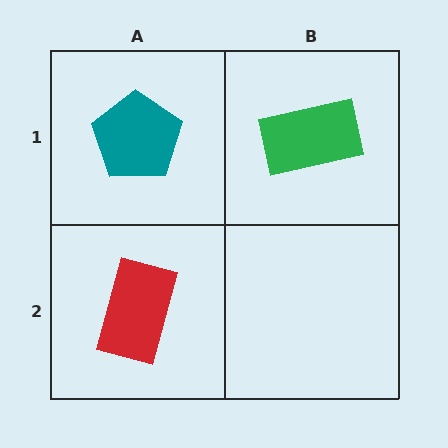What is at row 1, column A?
A teal pentagon.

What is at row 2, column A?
A red rectangle.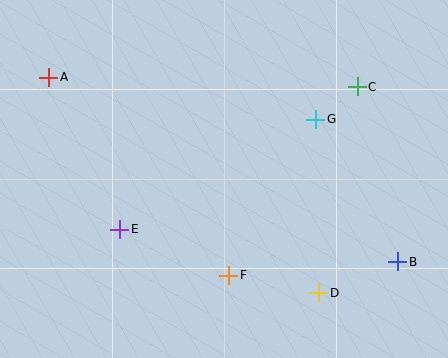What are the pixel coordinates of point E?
Point E is at (120, 229).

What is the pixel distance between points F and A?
The distance between F and A is 267 pixels.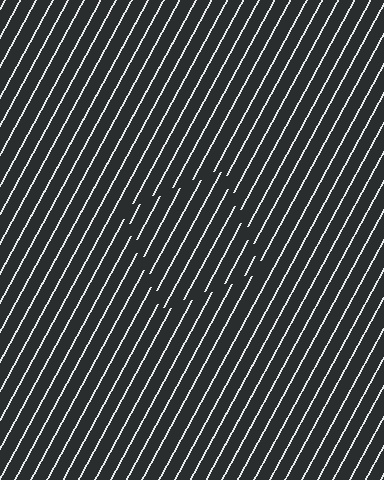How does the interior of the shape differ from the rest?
The interior of the shape contains the same grating, shifted by half a period — the contour is defined by the phase discontinuity where line-ends from the inner and outer gratings abut.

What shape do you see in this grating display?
An illusory square. The interior of the shape contains the same grating, shifted by half a period — the contour is defined by the phase discontinuity where line-ends from the inner and outer gratings abut.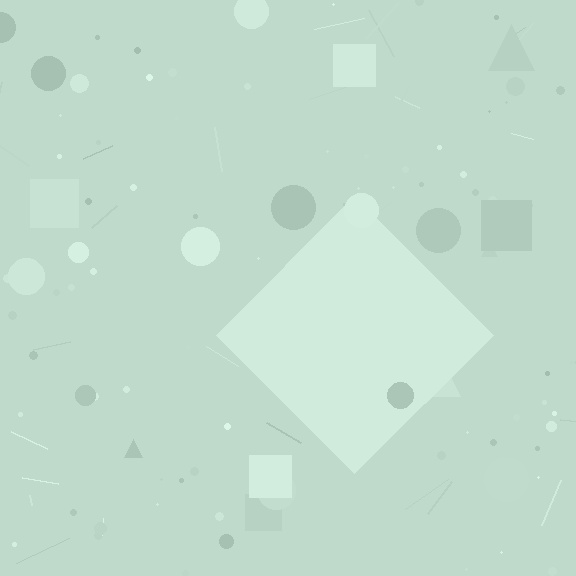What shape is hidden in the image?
A diamond is hidden in the image.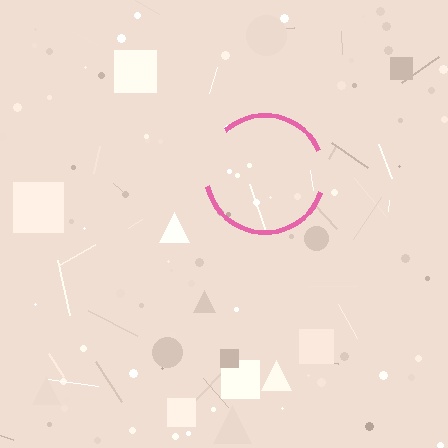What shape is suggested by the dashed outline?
The dashed outline suggests a circle.